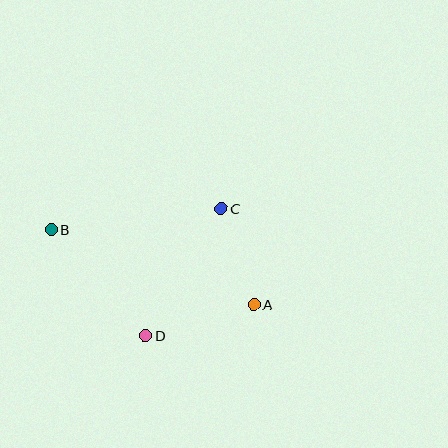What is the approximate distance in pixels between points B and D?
The distance between B and D is approximately 142 pixels.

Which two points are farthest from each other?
Points A and B are farthest from each other.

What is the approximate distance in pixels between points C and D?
The distance between C and D is approximately 148 pixels.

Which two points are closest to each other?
Points A and C are closest to each other.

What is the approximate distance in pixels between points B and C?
The distance between B and C is approximately 172 pixels.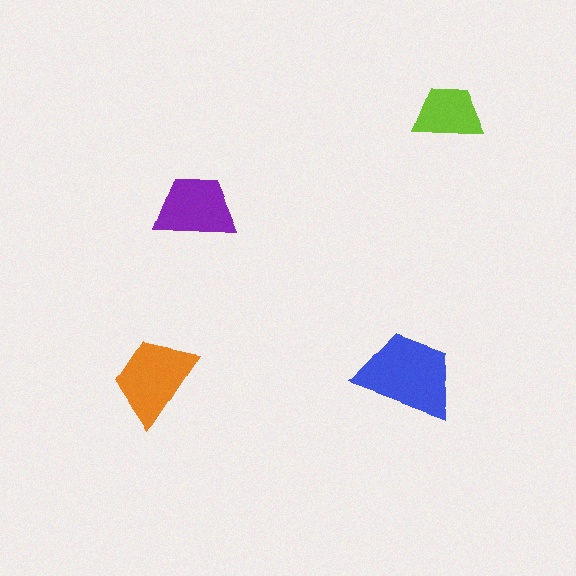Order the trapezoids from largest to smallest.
the blue one, the orange one, the purple one, the lime one.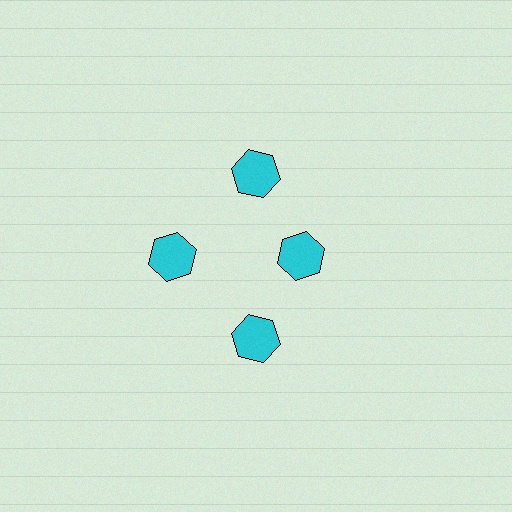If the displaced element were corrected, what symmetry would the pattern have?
It would have 4-fold rotational symmetry — the pattern would map onto itself every 90 degrees.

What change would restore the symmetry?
The symmetry would be restored by moving it outward, back onto the ring so that all 4 hexagons sit at equal angles and equal distance from the center.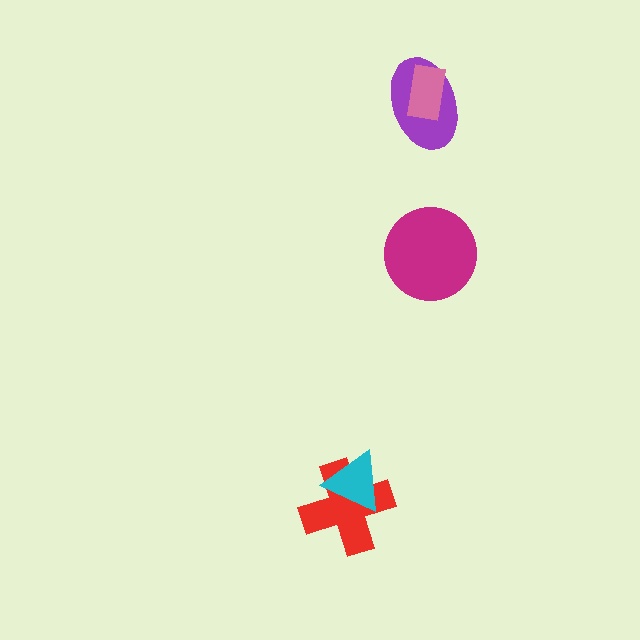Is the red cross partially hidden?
Yes, it is partially covered by another shape.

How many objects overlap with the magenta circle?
0 objects overlap with the magenta circle.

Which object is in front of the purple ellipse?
The pink rectangle is in front of the purple ellipse.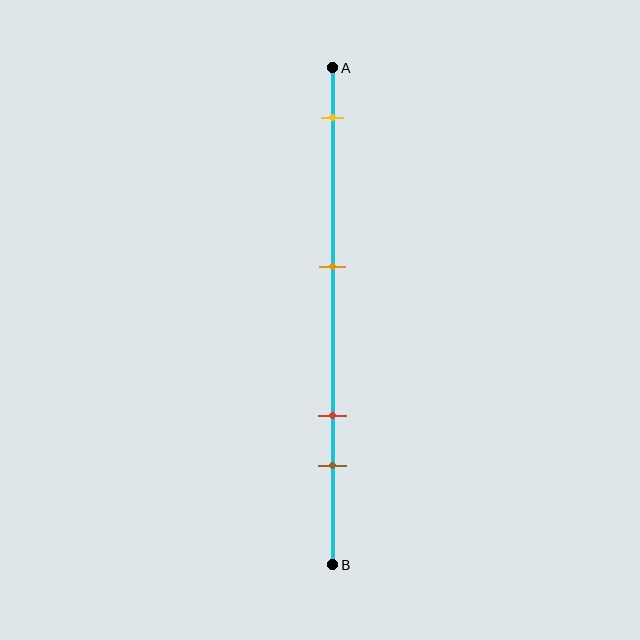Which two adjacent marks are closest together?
The red and brown marks are the closest adjacent pair.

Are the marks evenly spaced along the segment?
No, the marks are not evenly spaced.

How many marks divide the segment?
There are 4 marks dividing the segment.